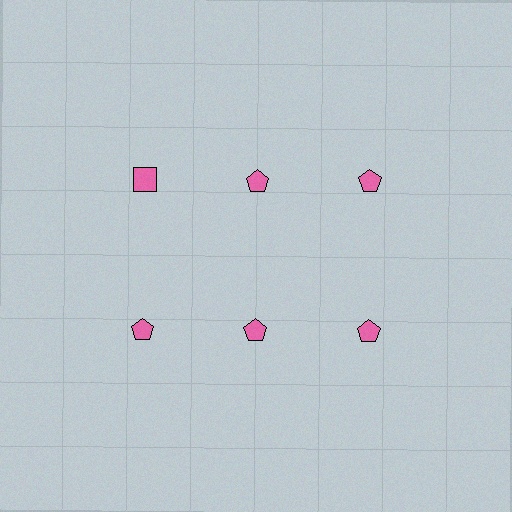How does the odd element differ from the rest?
It has a different shape: square instead of pentagon.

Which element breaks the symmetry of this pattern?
The pink square in the top row, leftmost column breaks the symmetry. All other shapes are pink pentagons.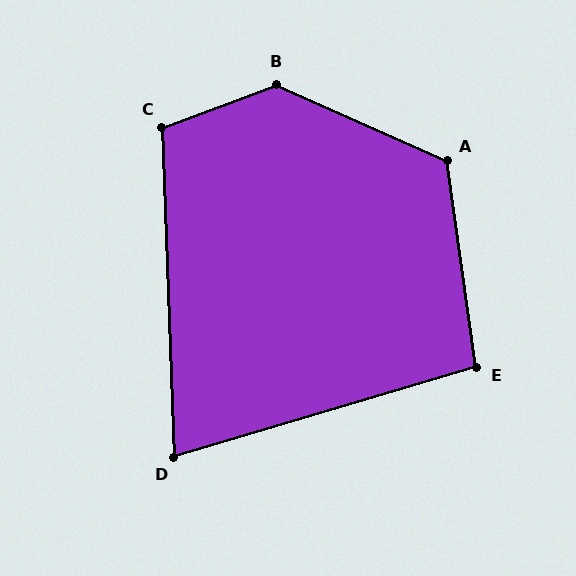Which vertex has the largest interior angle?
B, at approximately 135 degrees.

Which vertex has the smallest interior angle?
D, at approximately 75 degrees.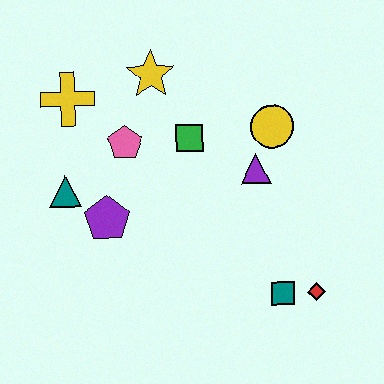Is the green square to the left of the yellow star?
No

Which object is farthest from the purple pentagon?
The red diamond is farthest from the purple pentagon.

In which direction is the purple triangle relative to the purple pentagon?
The purple triangle is to the right of the purple pentagon.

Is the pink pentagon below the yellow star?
Yes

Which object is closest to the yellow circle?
The purple triangle is closest to the yellow circle.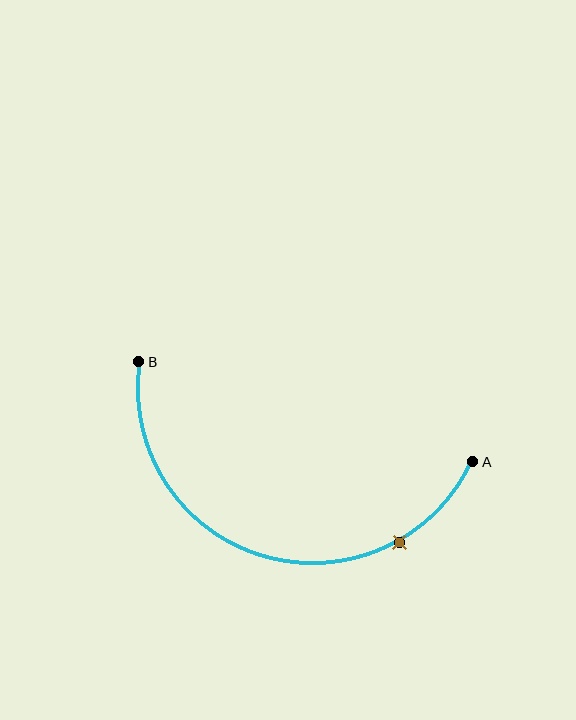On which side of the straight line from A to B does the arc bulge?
The arc bulges below the straight line connecting A and B.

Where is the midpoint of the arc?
The arc midpoint is the point on the curve farthest from the straight line joining A and B. It sits below that line.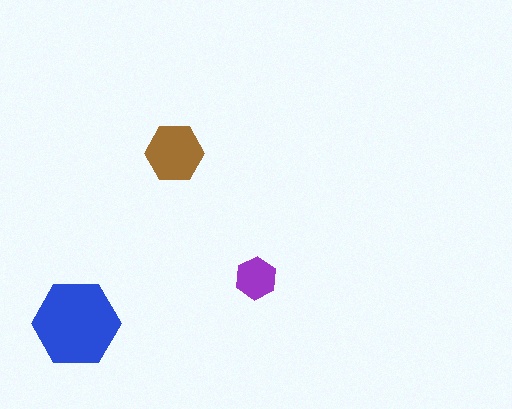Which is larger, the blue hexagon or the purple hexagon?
The blue one.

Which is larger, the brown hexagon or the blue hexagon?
The blue one.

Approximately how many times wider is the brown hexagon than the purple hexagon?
About 1.5 times wider.